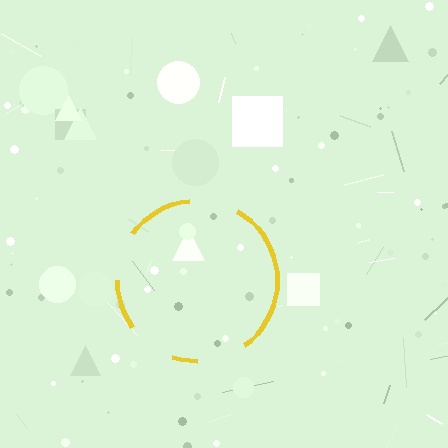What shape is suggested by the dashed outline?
The dashed outline suggests a circle.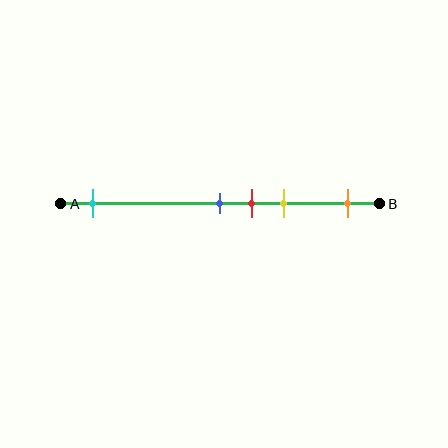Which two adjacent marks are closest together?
The blue and red marks are the closest adjacent pair.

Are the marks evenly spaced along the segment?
No, the marks are not evenly spaced.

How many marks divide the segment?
There are 5 marks dividing the segment.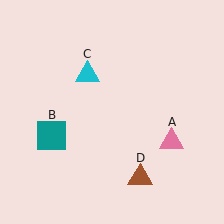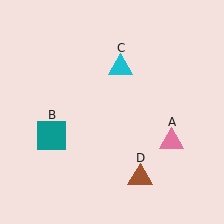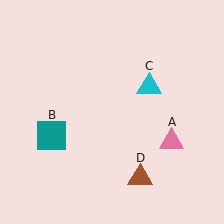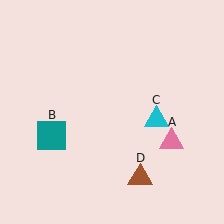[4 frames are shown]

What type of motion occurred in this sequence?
The cyan triangle (object C) rotated clockwise around the center of the scene.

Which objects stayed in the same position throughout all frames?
Pink triangle (object A) and teal square (object B) and brown triangle (object D) remained stationary.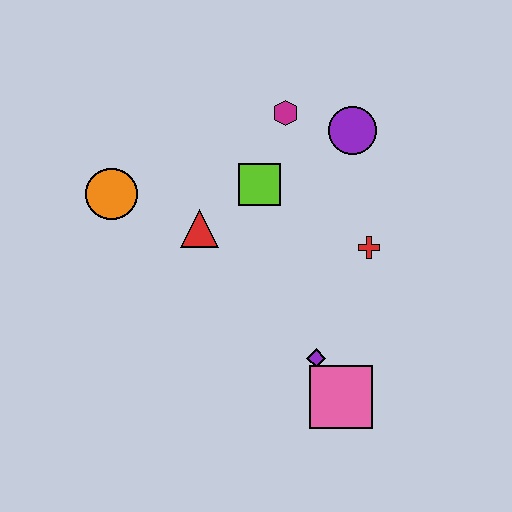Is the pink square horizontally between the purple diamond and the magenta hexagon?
No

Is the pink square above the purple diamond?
No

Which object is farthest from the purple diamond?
The orange circle is farthest from the purple diamond.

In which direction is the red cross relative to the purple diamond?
The red cross is above the purple diamond.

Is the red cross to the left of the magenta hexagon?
No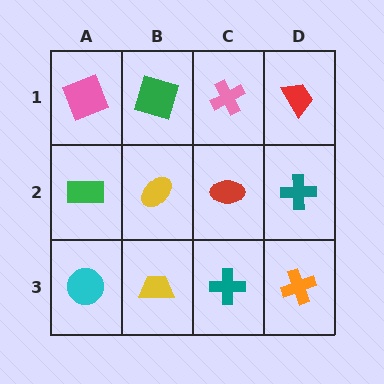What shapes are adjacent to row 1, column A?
A green rectangle (row 2, column A), a green square (row 1, column B).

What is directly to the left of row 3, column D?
A teal cross.